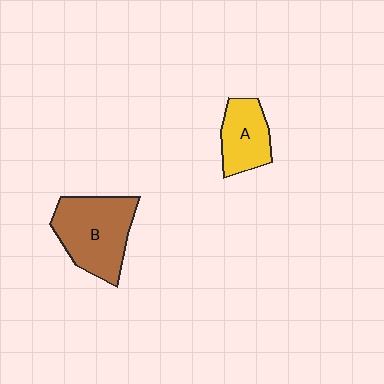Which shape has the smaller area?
Shape A (yellow).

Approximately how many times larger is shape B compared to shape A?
Approximately 1.7 times.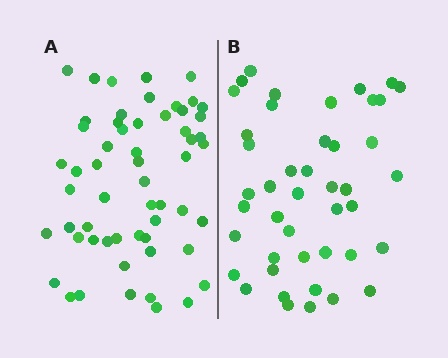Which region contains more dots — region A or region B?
Region A (the left region) has more dots.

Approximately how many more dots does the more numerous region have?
Region A has approximately 15 more dots than region B.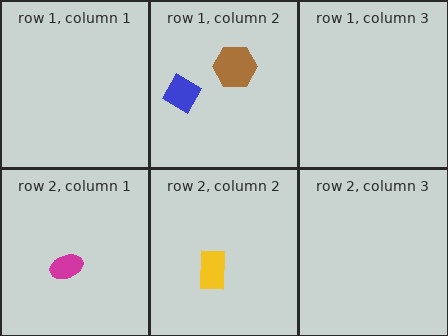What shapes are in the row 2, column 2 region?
The yellow rectangle.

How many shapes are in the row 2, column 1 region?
1.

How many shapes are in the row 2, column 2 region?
1.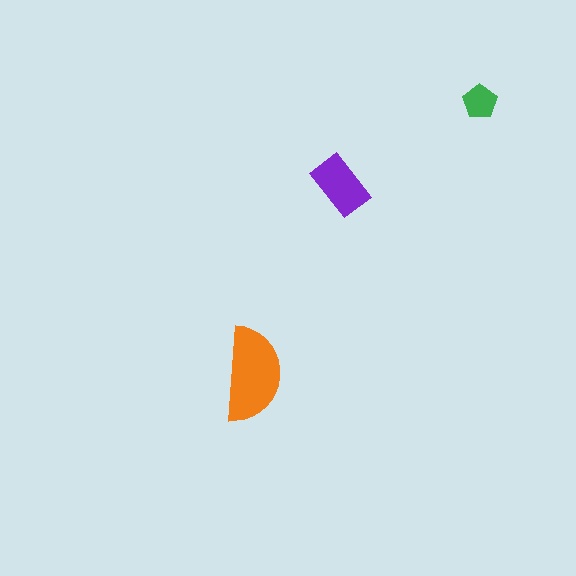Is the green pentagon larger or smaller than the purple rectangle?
Smaller.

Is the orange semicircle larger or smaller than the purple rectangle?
Larger.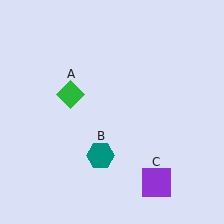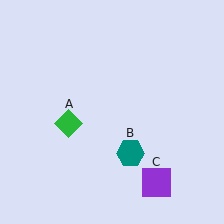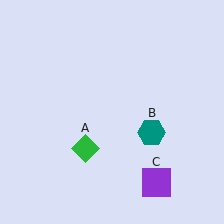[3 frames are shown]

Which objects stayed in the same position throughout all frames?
Purple square (object C) remained stationary.